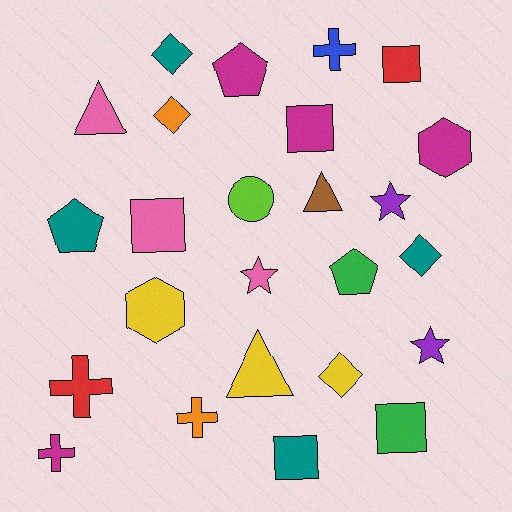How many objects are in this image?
There are 25 objects.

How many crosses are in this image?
There are 4 crosses.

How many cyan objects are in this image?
There are no cyan objects.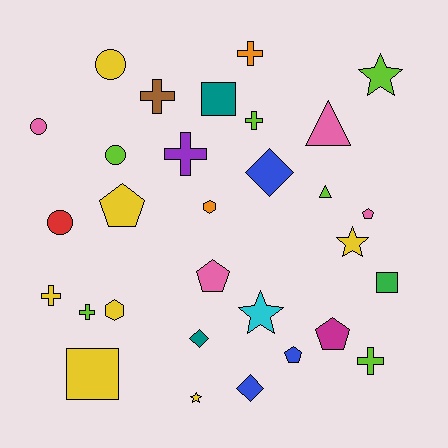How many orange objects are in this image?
There are 2 orange objects.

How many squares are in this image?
There are 3 squares.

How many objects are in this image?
There are 30 objects.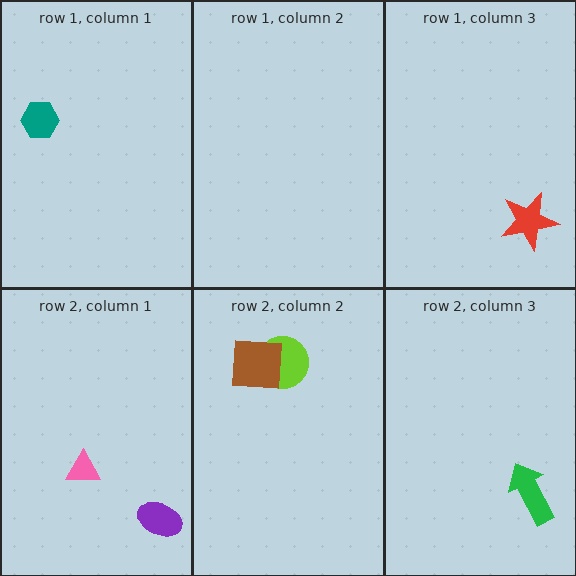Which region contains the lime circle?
The row 2, column 2 region.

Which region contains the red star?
The row 1, column 3 region.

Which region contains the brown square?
The row 2, column 2 region.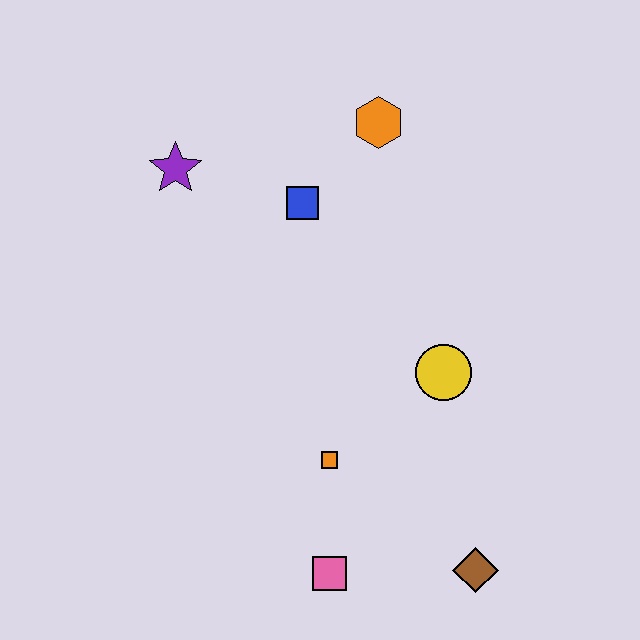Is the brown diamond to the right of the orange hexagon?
Yes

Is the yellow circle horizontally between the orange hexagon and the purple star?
No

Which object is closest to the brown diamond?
The pink square is closest to the brown diamond.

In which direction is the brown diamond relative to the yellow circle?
The brown diamond is below the yellow circle.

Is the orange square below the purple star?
Yes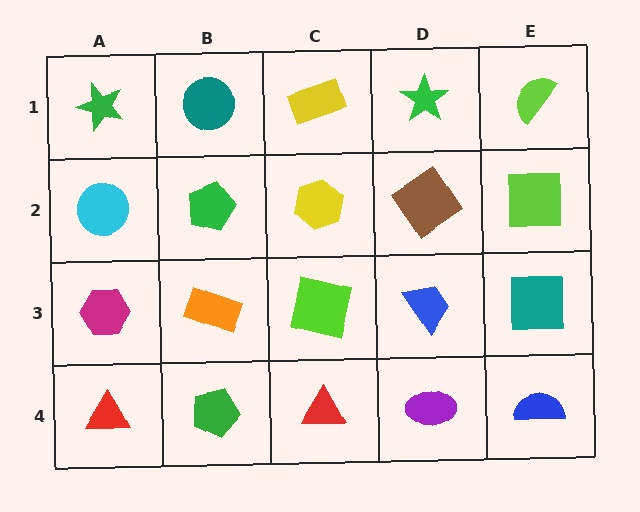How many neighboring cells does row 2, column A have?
3.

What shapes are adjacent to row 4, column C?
A lime square (row 3, column C), a green pentagon (row 4, column B), a purple ellipse (row 4, column D).